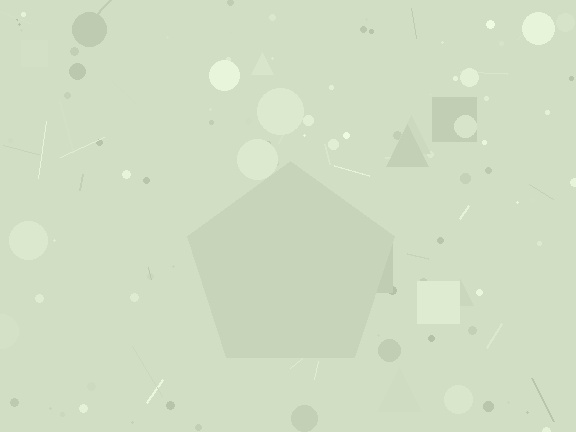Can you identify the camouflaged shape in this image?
The camouflaged shape is a pentagon.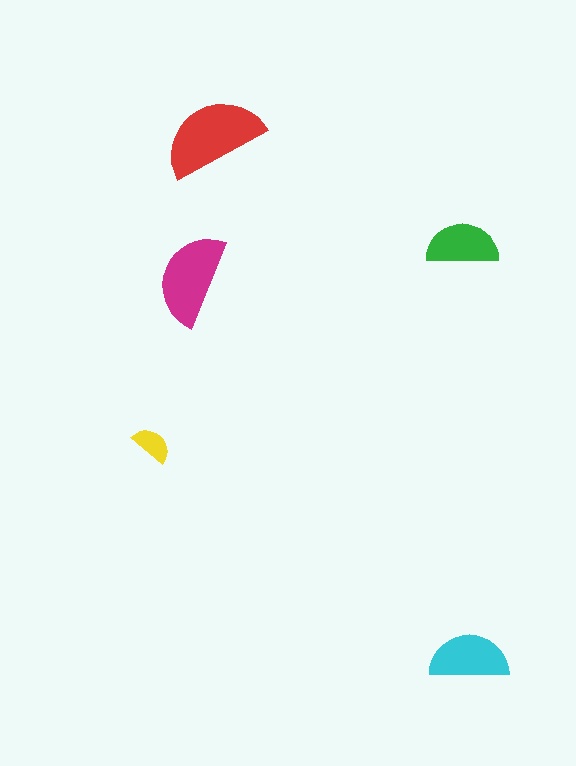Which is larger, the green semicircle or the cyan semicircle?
The cyan one.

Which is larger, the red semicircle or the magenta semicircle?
The red one.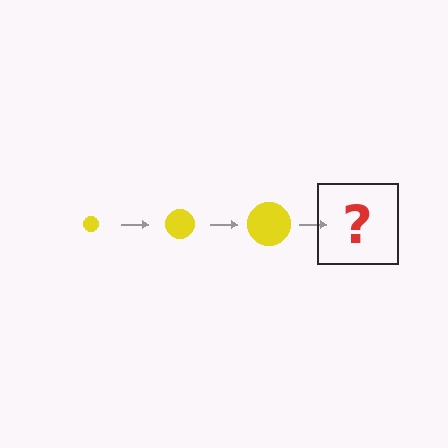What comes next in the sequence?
The next element should be a yellow circle, larger than the previous one.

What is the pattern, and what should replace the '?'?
The pattern is that the circle gets progressively larger each step. The '?' should be a yellow circle, larger than the previous one.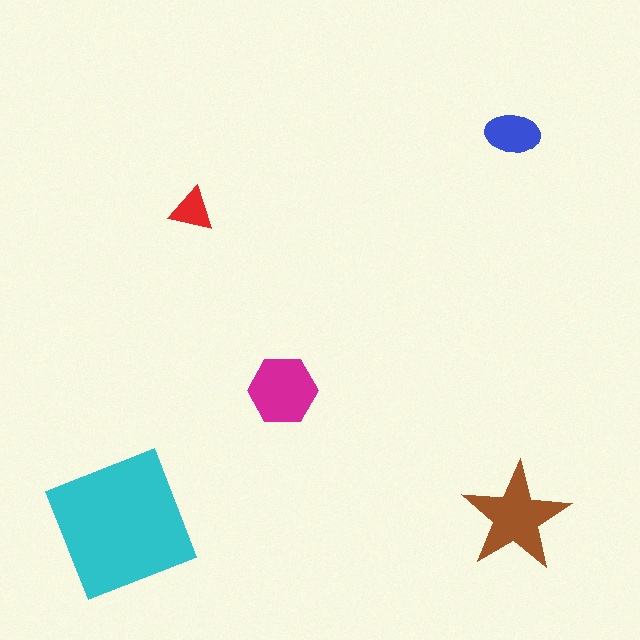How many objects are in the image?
There are 5 objects in the image.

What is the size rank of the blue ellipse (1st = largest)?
4th.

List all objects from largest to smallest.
The cyan square, the brown star, the magenta hexagon, the blue ellipse, the red triangle.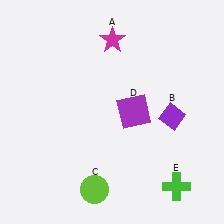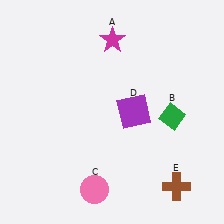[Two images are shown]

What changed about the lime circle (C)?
In Image 1, C is lime. In Image 2, it changed to pink.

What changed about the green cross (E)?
In Image 1, E is green. In Image 2, it changed to brown.